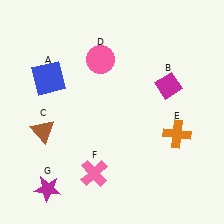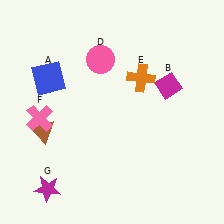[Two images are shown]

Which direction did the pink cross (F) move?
The pink cross (F) moved up.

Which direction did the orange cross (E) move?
The orange cross (E) moved up.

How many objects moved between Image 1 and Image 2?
2 objects moved between the two images.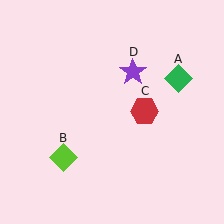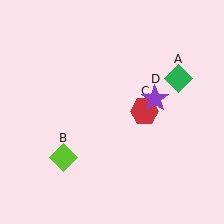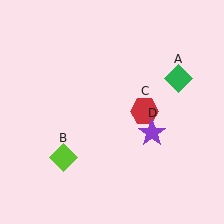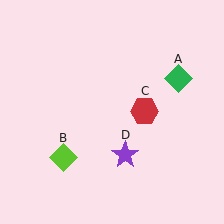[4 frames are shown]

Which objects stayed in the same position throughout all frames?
Green diamond (object A) and lime diamond (object B) and red hexagon (object C) remained stationary.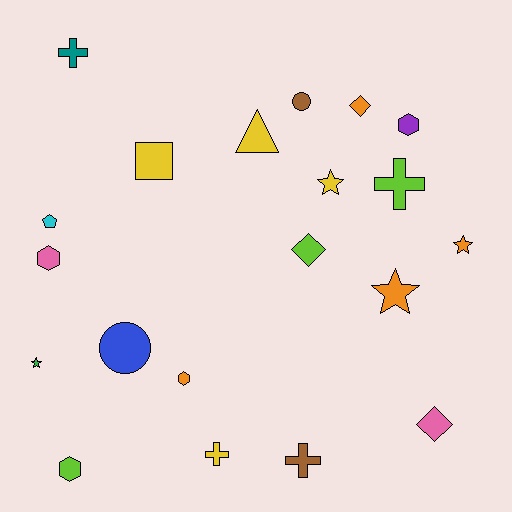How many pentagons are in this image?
There is 1 pentagon.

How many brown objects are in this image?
There are 2 brown objects.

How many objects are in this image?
There are 20 objects.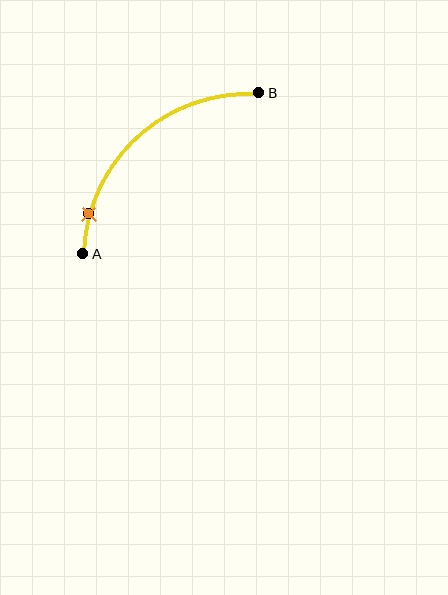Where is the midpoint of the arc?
The arc midpoint is the point on the curve farthest from the straight line joining A and B. It sits above and to the left of that line.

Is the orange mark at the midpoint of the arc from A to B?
No. The orange mark lies on the arc but is closer to endpoint A. The arc midpoint would be at the point on the curve equidistant along the arc from both A and B.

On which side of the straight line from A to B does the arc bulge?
The arc bulges above and to the left of the straight line connecting A and B.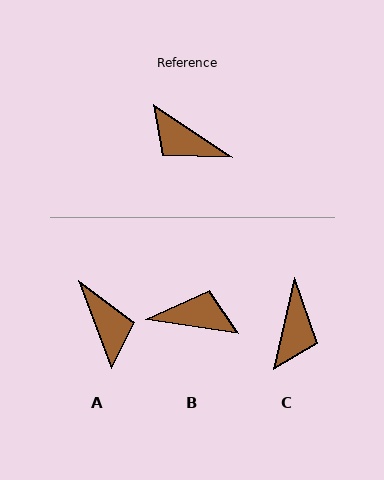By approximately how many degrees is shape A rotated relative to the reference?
Approximately 145 degrees counter-clockwise.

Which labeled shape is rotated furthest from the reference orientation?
B, about 154 degrees away.